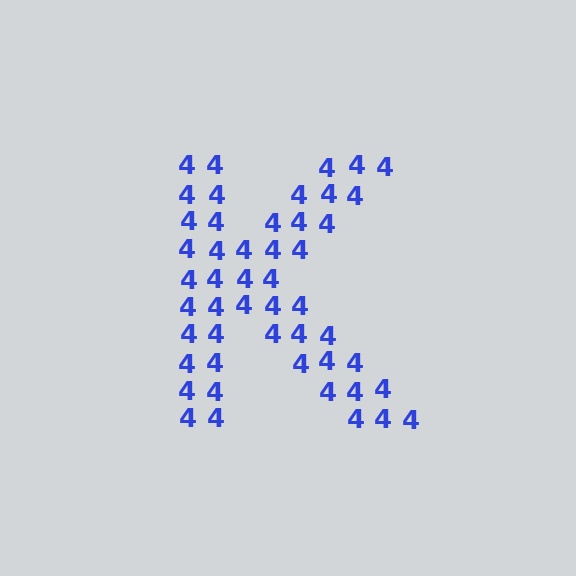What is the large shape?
The large shape is the letter K.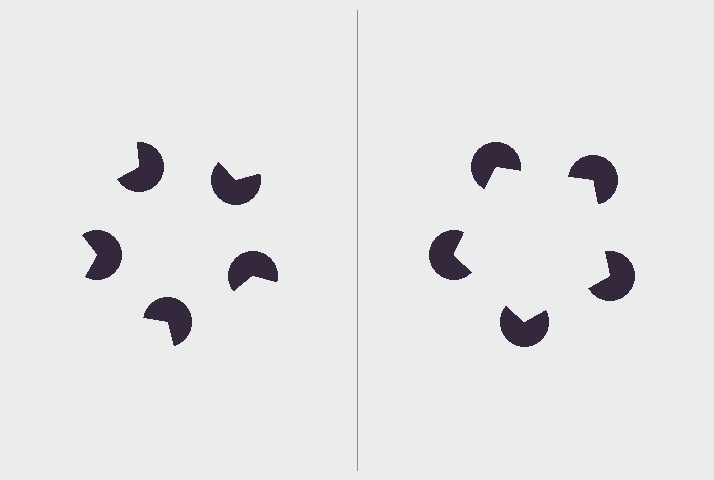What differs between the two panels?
The pac-man discs are positioned identically on both sides; only the wedge orientations differ. On the right they align to a pentagon; on the left they are misaligned.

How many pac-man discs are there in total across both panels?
10 — 5 on each side.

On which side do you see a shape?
An illusory pentagon appears on the right side. On the left side the wedge cuts are rotated, so no coherent shape forms.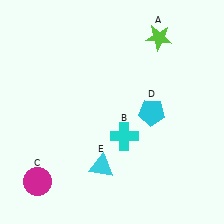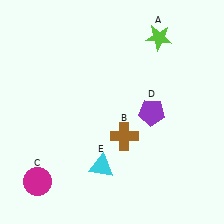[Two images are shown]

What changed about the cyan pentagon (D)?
In Image 1, D is cyan. In Image 2, it changed to purple.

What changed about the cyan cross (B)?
In Image 1, B is cyan. In Image 2, it changed to brown.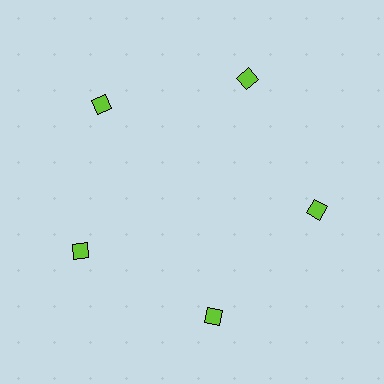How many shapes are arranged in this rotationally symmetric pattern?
There are 5 shapes, arranged in 5 groups of 1.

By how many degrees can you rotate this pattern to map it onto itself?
The pattern maps onto itself every 72 degrees of rotation.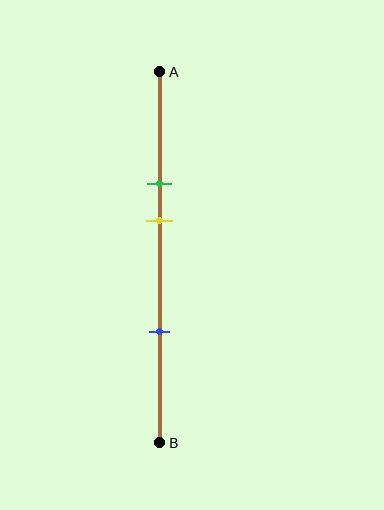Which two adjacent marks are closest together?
The green and yellow marks are the closest adjacent pair.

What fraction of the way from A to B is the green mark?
The green mark is approximately 30% (0.3) of the way from A to B.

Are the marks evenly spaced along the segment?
No, the marks are not evenly spaced.